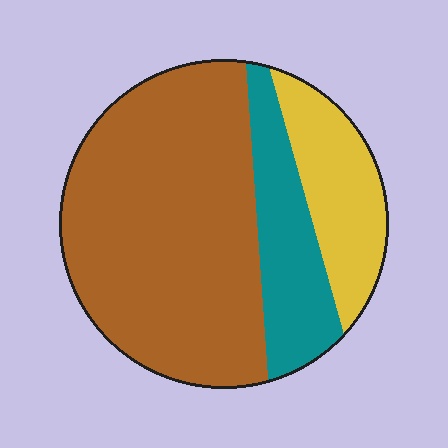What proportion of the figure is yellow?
Yellow covers about 20% of the figure.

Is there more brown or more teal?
Brown.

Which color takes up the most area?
Brown, at roughly 65%.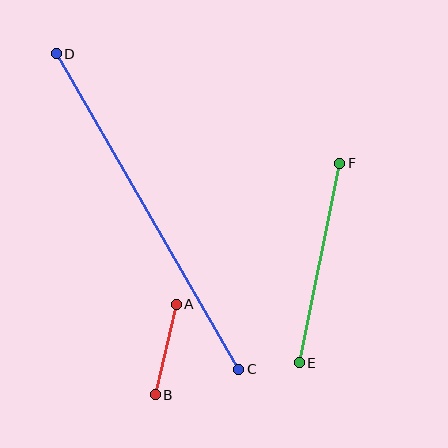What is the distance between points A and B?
The distance is approximately 93 pixels.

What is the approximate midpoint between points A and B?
The midpoint is at approximately (166, 349) pixels.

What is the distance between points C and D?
The distance is approximately 365 pixels.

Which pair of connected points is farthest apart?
Points C and D are farthest apart.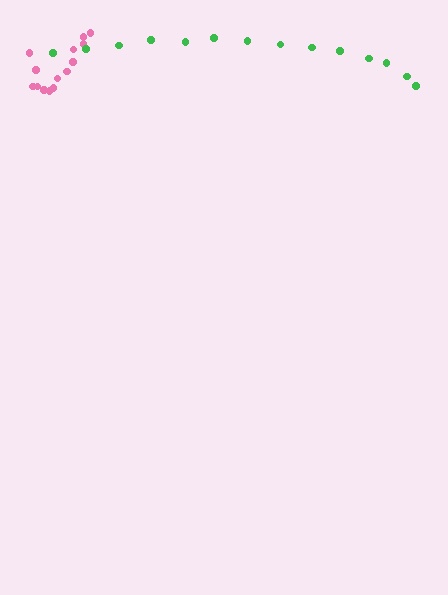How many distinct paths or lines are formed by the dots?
There are 2 distinct paths.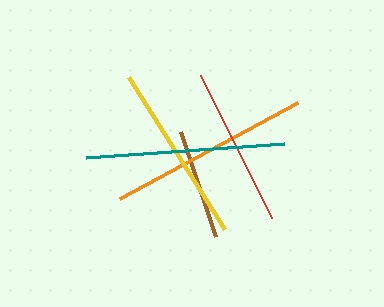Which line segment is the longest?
The orange line is the longest at approximately 202 pixels.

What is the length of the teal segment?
The teal segment is approximately 198 pixels long.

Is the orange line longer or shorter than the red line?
The orange line is longer than the red line.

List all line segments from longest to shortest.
From longest to shortest: orange, teal, yellow, red, brown.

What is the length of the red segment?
The red segment is approximately 160 pixels long.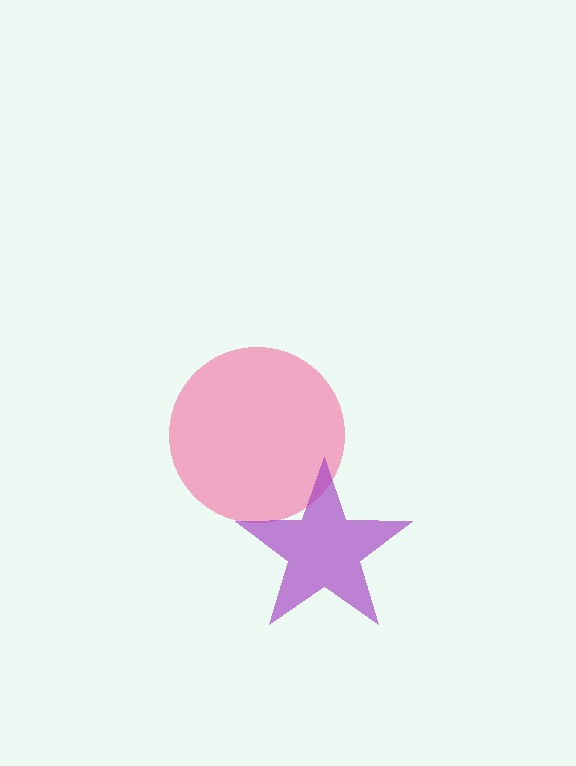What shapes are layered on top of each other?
The layered shapes are: a pink circle, a purple star.